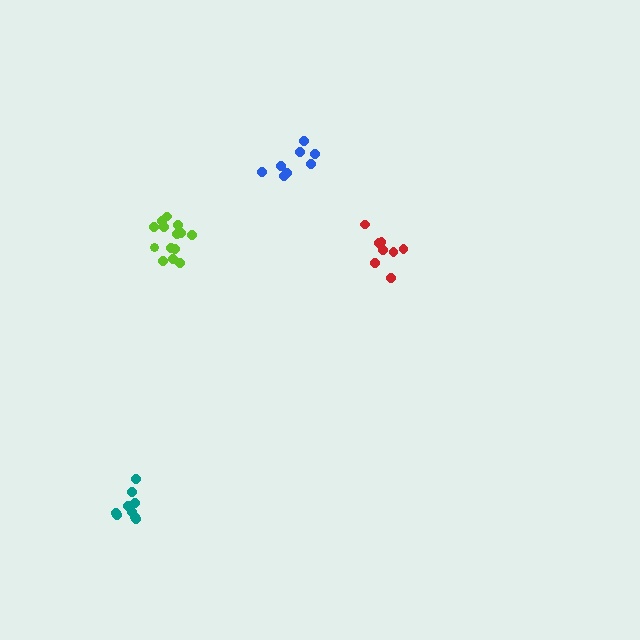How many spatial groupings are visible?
There are 4 spatial groupings.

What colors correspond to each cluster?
The clusters are colored: lime, red, blue, teal.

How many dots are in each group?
Group 1: 14 dots, Group 2: 8 dots, Group 3: 8 dots, Group 4: 9 dots (39 total).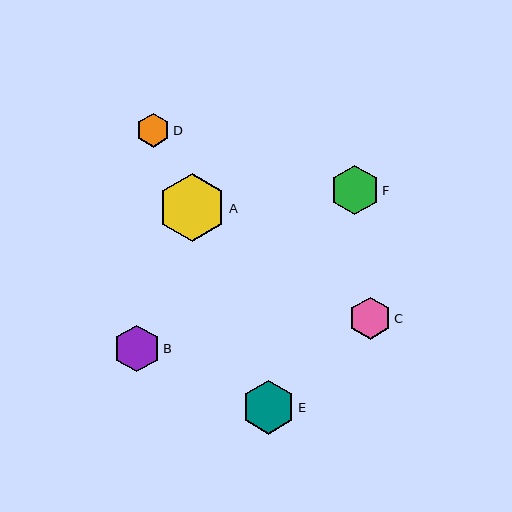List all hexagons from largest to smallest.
From largest to smallest: A, E, F, B, C, D.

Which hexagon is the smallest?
Hexagon D is the smallest with a size of approximately 34 pixels.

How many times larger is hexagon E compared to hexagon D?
Hexagon E is approximately 1.6 times the size of hexagon D.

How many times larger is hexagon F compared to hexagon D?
Hexagon F is approximately 1.5 times the size of hexagon D.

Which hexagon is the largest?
Hexagon A is the largest with a size of approximately 68 pixels.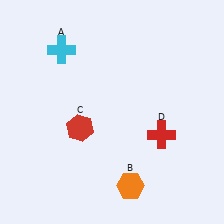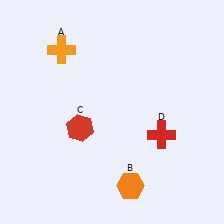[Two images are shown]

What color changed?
The cross (A) changed from cyan in Image 1 to orange in Image 2.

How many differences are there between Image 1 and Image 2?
There is 1 difference between the two images.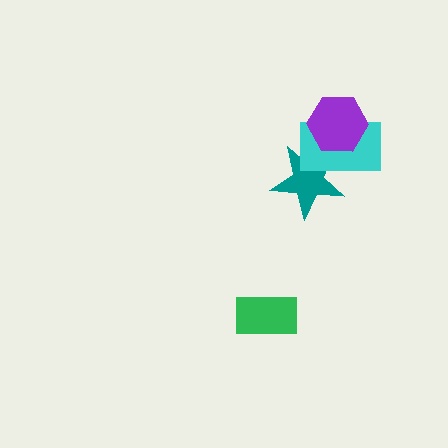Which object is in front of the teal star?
The cyan rectangle is in front of the teal star.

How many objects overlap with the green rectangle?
0 objects overlap with the green rectangle.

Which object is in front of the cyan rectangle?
The purple hexagon is in front of the cyan rectangle.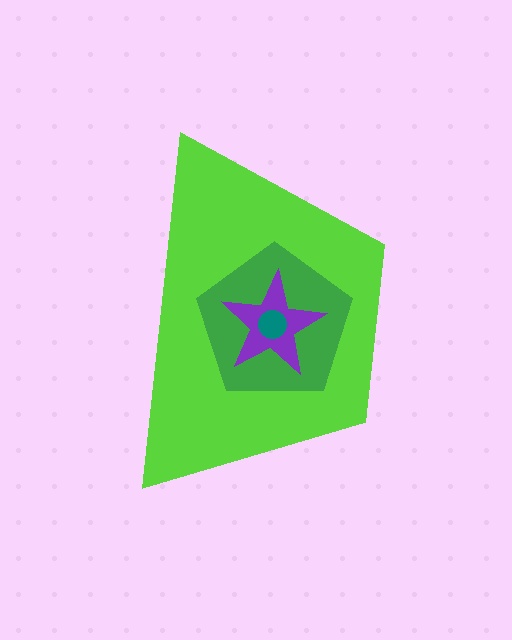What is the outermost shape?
The lime trapezoid.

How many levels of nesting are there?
4.